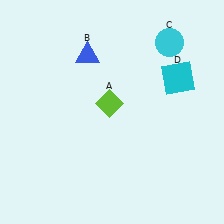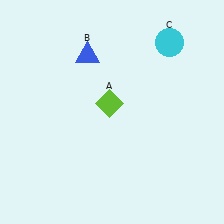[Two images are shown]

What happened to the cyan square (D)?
The cyan square (D) was removed in Image 2. It was in the top-right area of Image 1.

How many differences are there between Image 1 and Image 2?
There is 1 difference between the two images.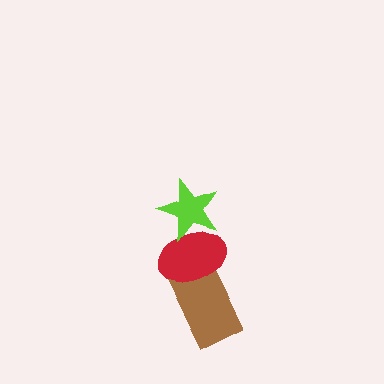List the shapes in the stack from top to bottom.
From top to bottom: the lime star, the red ellipse, the brown rectangle.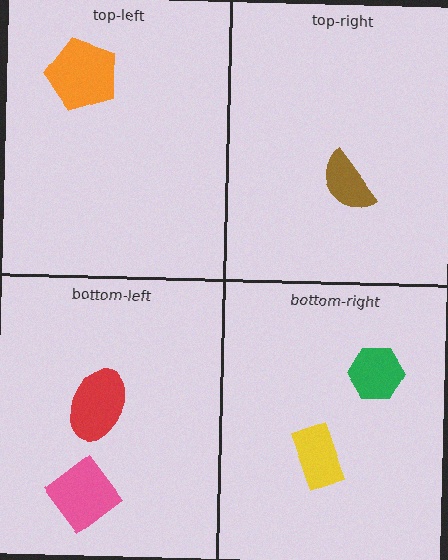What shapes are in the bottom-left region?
The red ellipse, the pink diamond.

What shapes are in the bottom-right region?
The green hexagon, the yellow rectangle.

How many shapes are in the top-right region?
1.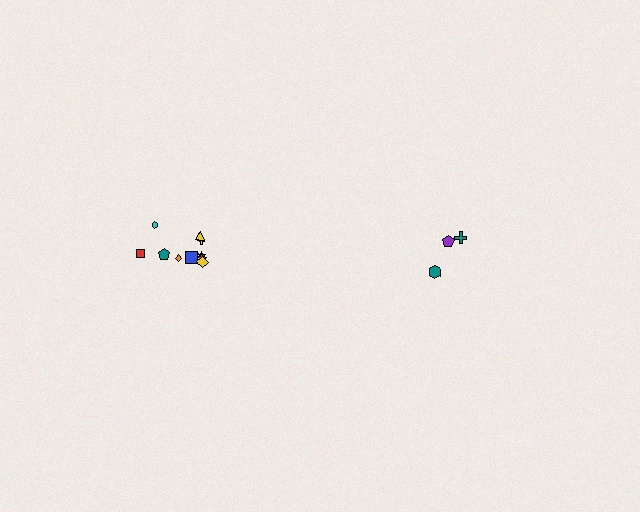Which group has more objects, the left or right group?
The left group.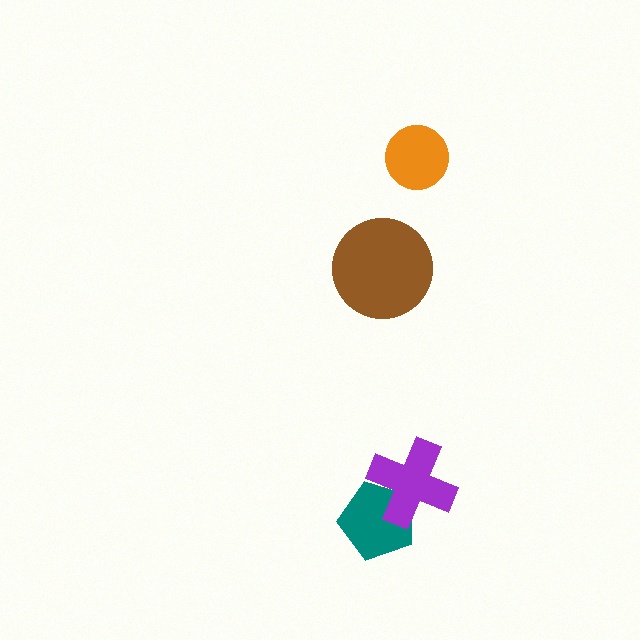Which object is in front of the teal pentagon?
The purple cross is in front of the teal pentagon.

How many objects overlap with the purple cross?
1 object overlaps with the purple cross.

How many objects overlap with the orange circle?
0 objects overlap with the orange circle.